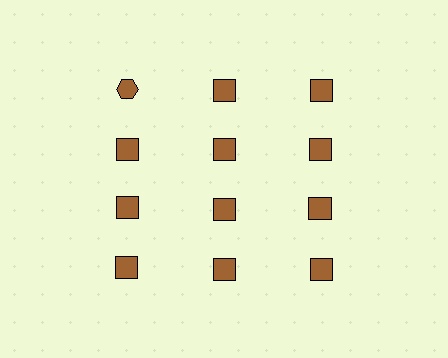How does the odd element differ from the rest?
It has a different shape: hexagon instead of square.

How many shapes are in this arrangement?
There are 12 shapes arranged in a grid pattern.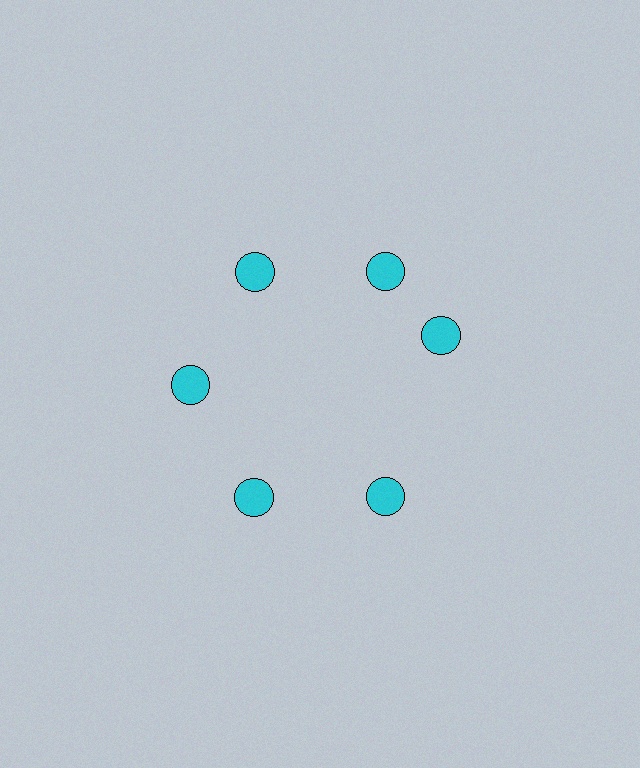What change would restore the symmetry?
The symmetry would be restored by rotating it back into even spacing with its neighbors so that all 6 circles sit at equal angles and equal distance from the center.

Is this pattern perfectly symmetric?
No. The 6 cyan circles are arranged in a ring, but one element near the 3 o'clock position is rotated out of alignment along the ring, breaking the 6-fold rotational symmetry.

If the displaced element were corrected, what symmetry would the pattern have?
It would have 6-fold rotational symmetry — the pattern would map onto itself every 60 degrees.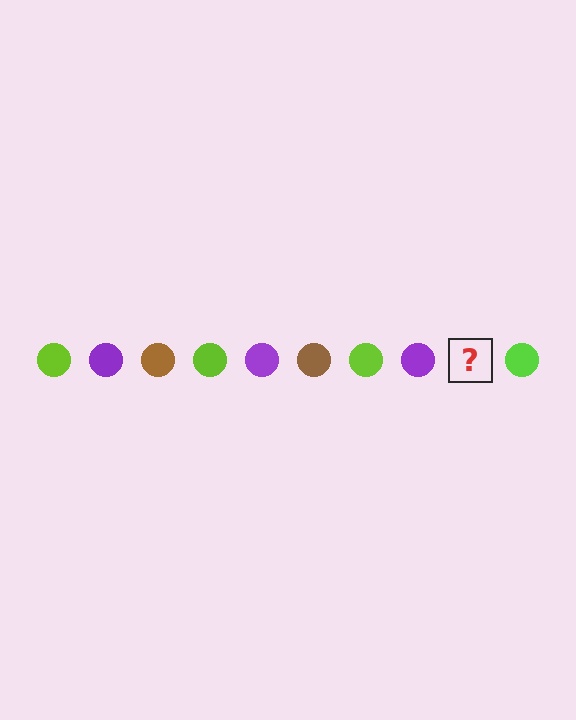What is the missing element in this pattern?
The missing element is a brown circle.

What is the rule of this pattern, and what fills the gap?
The rule is that the pattern cycles through lime, purple, brown circles. The gap should be filled with a brown circle.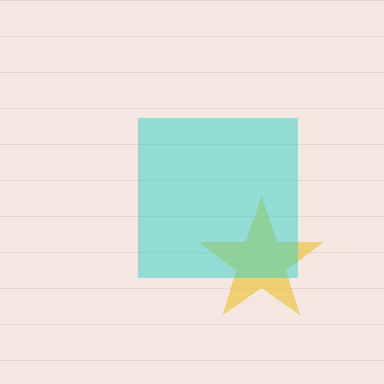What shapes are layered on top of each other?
The layered shapes are: a yellow star, a cyan square.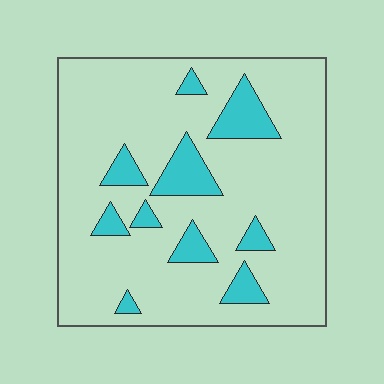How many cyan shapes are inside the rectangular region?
10.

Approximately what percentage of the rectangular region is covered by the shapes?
Approximately 15%.